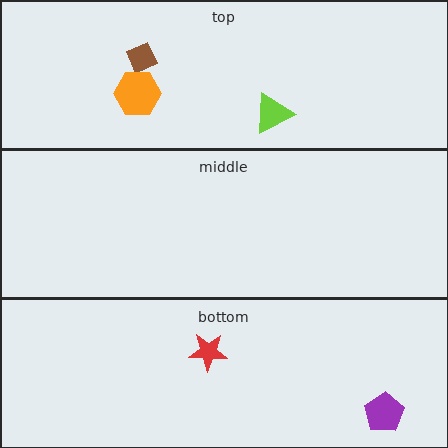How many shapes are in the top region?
3.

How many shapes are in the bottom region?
2.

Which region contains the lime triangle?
The top region.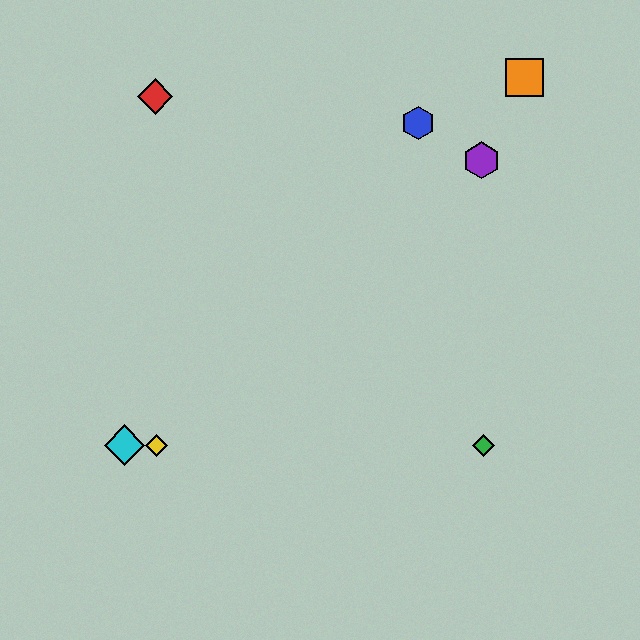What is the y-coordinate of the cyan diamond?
The cyan diamond is at y≈445.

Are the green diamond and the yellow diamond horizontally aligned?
Yes, both are at y≈445.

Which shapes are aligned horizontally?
The green diamond, the yellow diamond, the cyan diamond are aligned horizontally.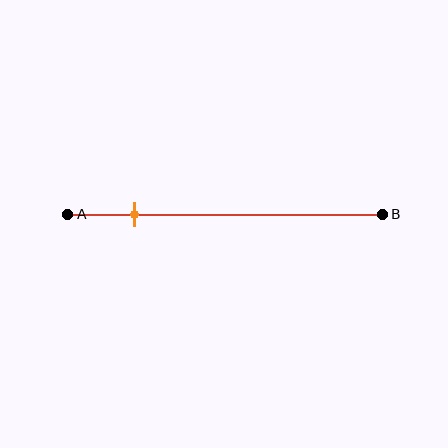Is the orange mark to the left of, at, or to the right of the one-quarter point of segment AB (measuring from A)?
The orange mark is to the left of the one-quarter point of segment AB.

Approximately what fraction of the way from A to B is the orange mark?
The orange mark is approximately 20% of the way from A to B.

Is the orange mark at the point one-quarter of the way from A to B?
No, the mark is at about 20% from A, not at the 25% one-quarter point.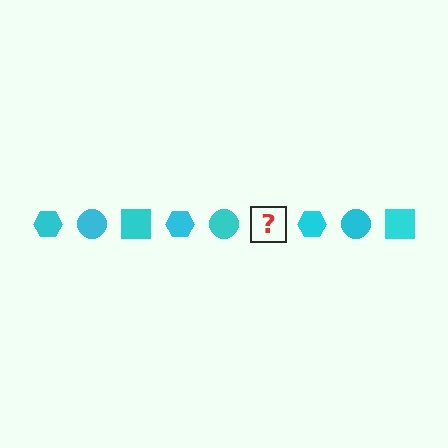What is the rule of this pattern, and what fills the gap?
The rule is that the pattern cycles through hexagon, circle, square shapes in cyan. The gap should be filled with a cyan square.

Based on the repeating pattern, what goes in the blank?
The blank should be a cyan square.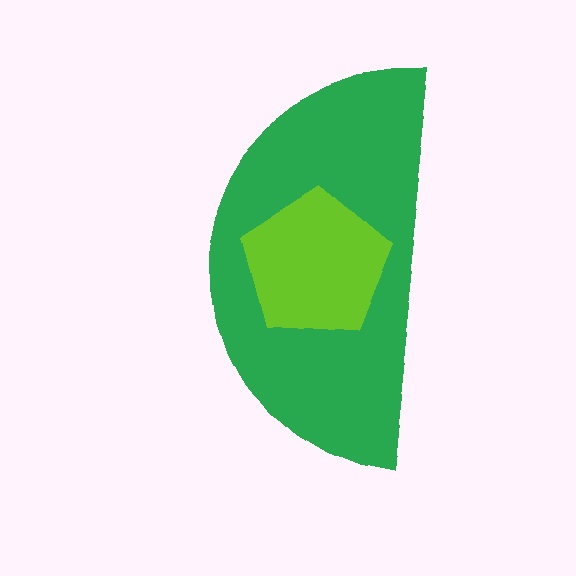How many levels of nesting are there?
2.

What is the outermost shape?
The green semicircle.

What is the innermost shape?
The lime pentagon.